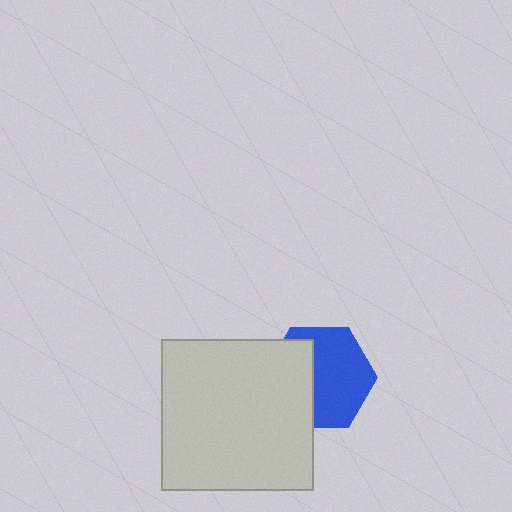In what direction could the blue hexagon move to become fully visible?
The blue hexagon could move right. That would shift it out from behind the light gray square entirely.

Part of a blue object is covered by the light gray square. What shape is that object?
It is a hexagon.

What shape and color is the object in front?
The object in front is a light gray square.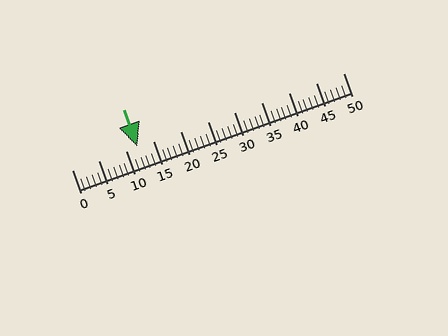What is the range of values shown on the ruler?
The ruler shows values from 0 to 50.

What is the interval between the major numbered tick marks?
The major tick marks are spaced 5 units apart.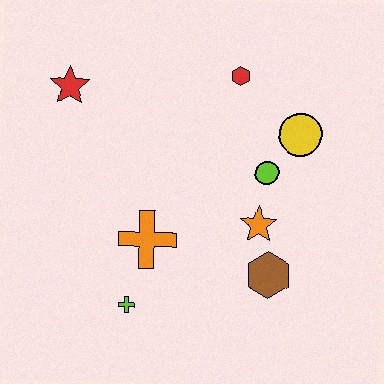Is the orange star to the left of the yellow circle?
Yes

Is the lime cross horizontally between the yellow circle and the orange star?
No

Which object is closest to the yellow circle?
The lime circle is closest to the yellow circle.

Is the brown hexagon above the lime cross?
Yes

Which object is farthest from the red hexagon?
The lime cross is farthest from the red hexagon.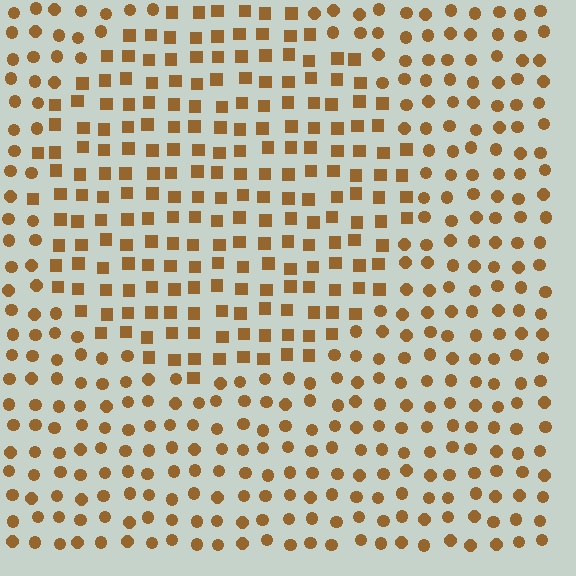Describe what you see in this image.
The image is filled with small brown elements arranged in a uniform grid. A circle-shaped region contains squares, while the surrounding area contains circles. The boundary is defined purely by the change in element shape.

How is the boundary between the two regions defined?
The boundary is defined by a change in element shape: squares inside vs. circles outside. All elements share the same color and spacing.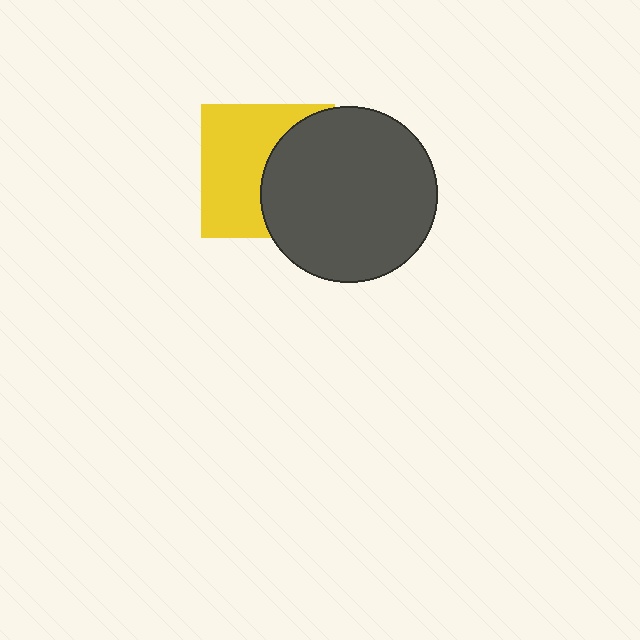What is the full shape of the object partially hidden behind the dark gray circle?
The partially hidden object is a yellow square.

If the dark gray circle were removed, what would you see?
You would see the complete yellow square.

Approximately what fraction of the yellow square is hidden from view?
Roughly 45% of the yellow square is hidden behind the dark gray circle.